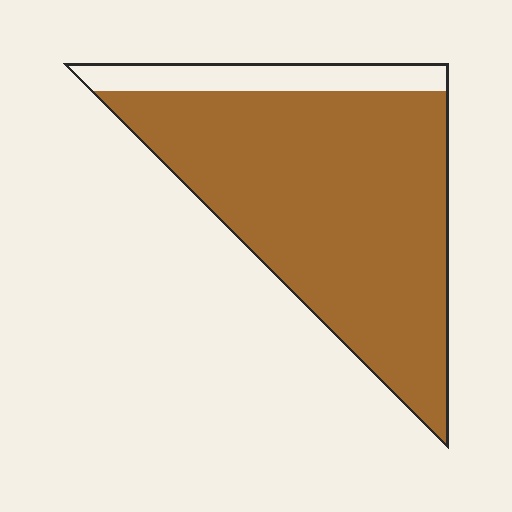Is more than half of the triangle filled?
Yes.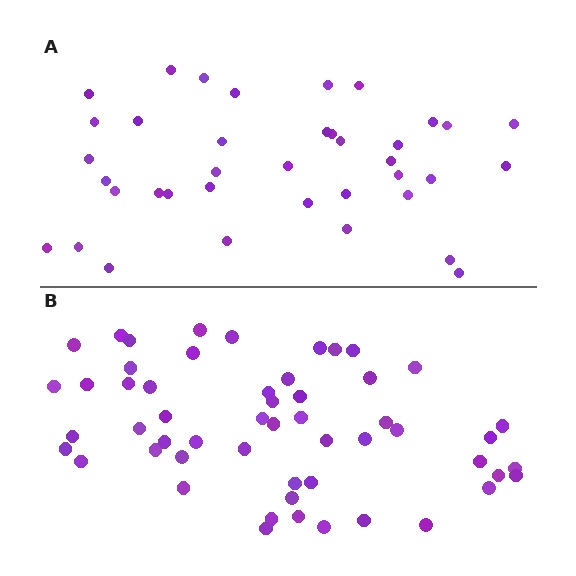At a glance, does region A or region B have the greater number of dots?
Region B (the bottom region) has more dots.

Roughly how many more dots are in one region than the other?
Region B has approximately 15 more dots than region A.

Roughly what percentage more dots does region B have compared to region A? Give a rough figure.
About 40% more.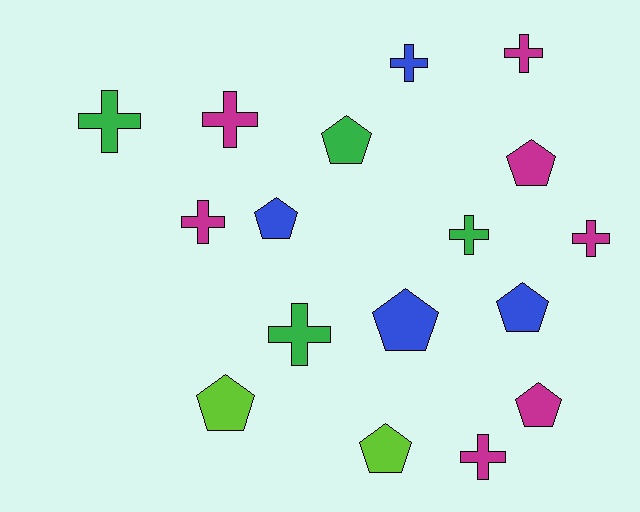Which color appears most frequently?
Magenta, with 7 objects.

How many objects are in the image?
There are 17 objects.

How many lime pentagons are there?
There are 2 lime pentagons.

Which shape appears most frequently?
Cross, with 9 objects.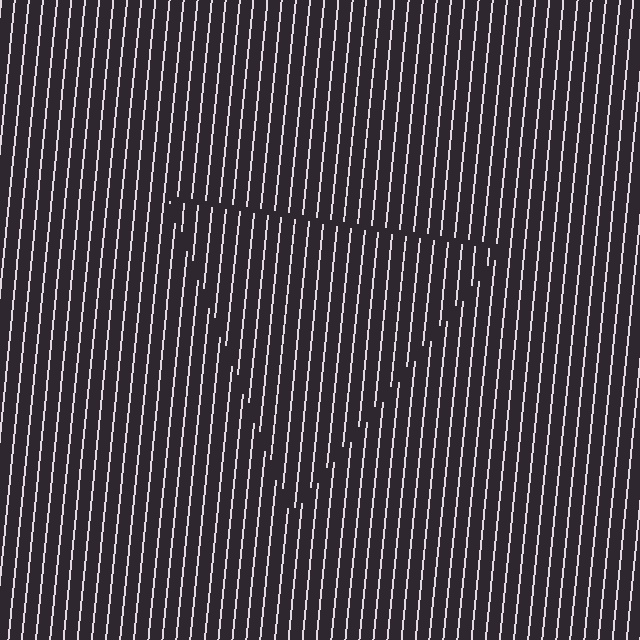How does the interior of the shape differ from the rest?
The interior of the shape contains the same grating, shifted by half a period — the contour is defined by the phase discontinuity where line-ends from the inner and outer gratings abut.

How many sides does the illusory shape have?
3 sides — the line-ends trace a triangle.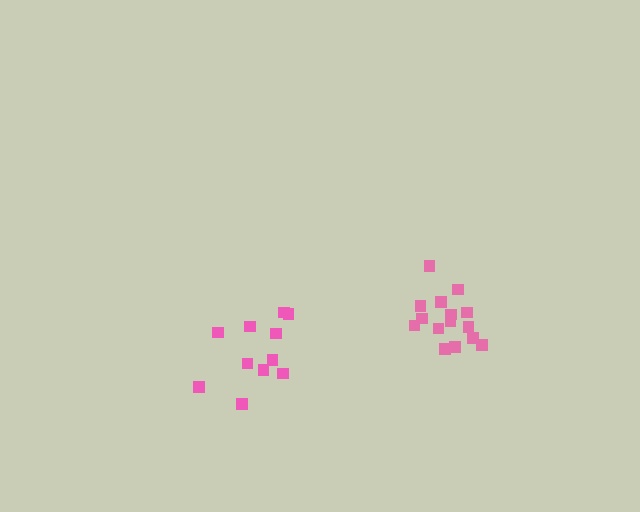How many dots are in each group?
Group 1: 15 dots, Group 2: 11 dots (26 total).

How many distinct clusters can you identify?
There are 2 distinct clusters.